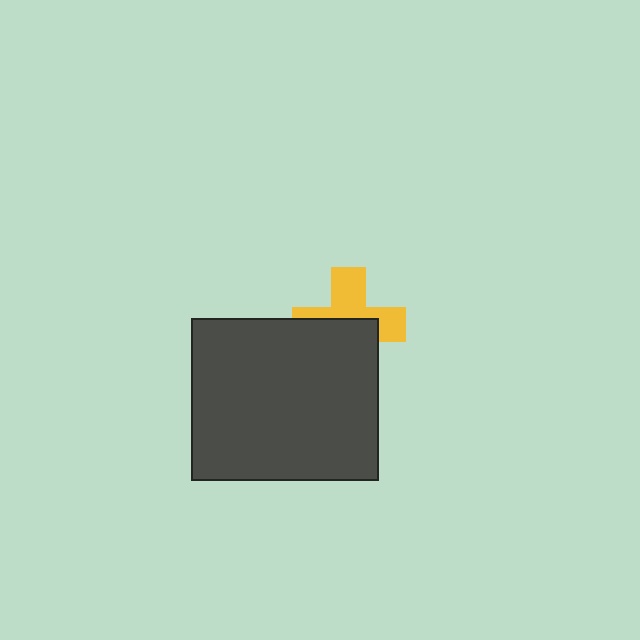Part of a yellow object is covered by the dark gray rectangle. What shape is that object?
It is a cross.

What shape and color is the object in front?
The object in front is a dark gray rectangle.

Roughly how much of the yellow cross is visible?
About half of it is visible (roughly 47%).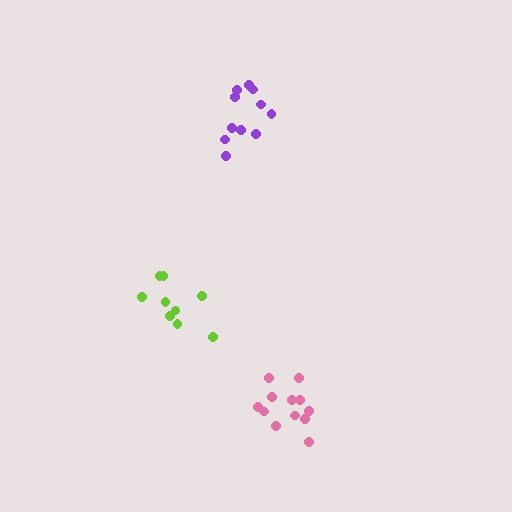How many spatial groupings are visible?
There are 3 spatial groupings.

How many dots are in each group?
Group 1: 9 dots, Group 2: 11 dots, Group 3: 12 dots (32 total).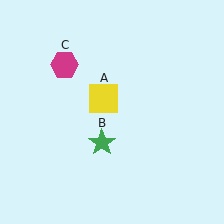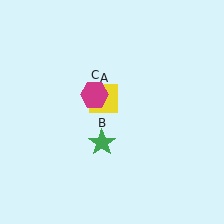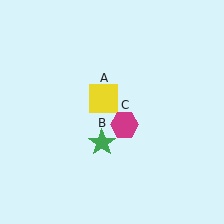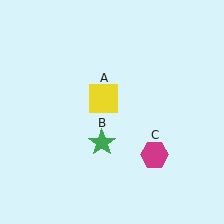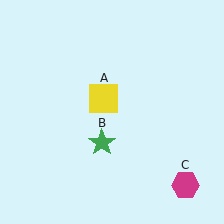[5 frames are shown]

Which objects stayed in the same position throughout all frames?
Yellow square (object A) and green star (object B) remained stationary.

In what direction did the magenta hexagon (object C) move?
The magenta hexagon (object C) moved down and to the right.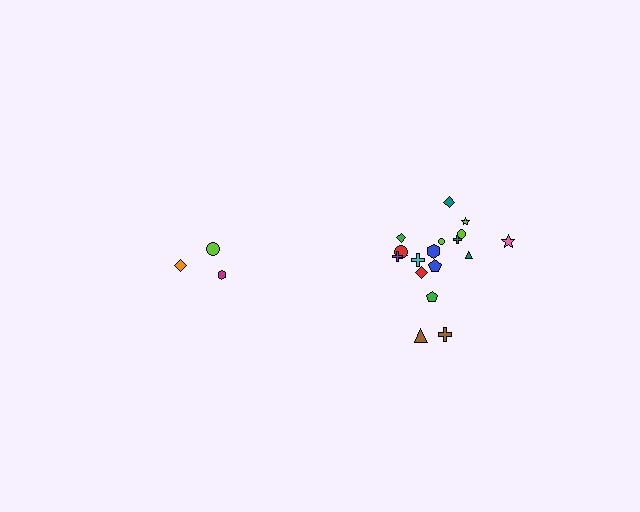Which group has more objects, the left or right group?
The right group.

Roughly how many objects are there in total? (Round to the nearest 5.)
Roughly 20 objects in total.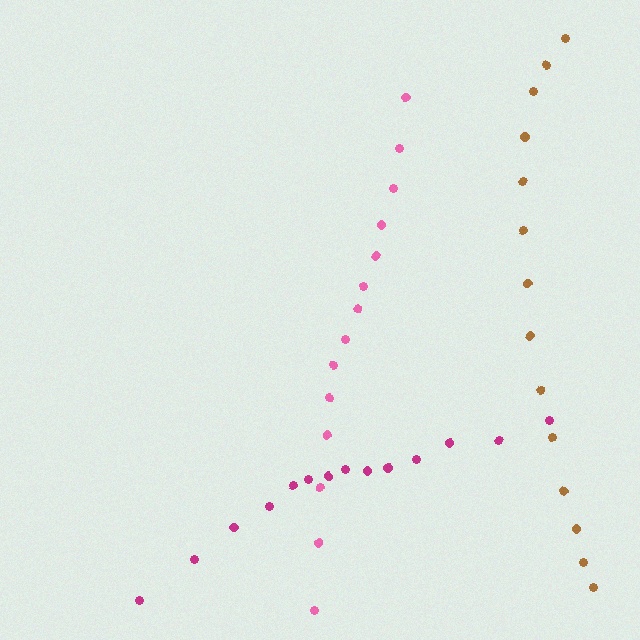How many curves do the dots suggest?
There are 3 distinct paths.